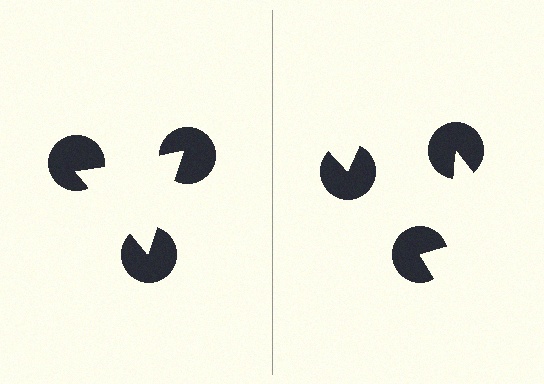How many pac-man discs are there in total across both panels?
6 — 3 on each side.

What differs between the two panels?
The pac-man discs are positioned identically on both sides; only the wedge orientations differ. On the left they align to a triangle; on the right they are misaligned.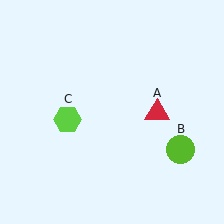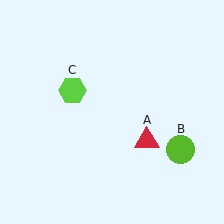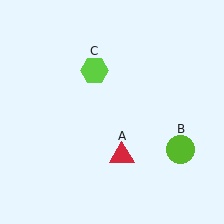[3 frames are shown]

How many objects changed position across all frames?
2 objects changed position: red triangle (object A), lime hexagon (object C).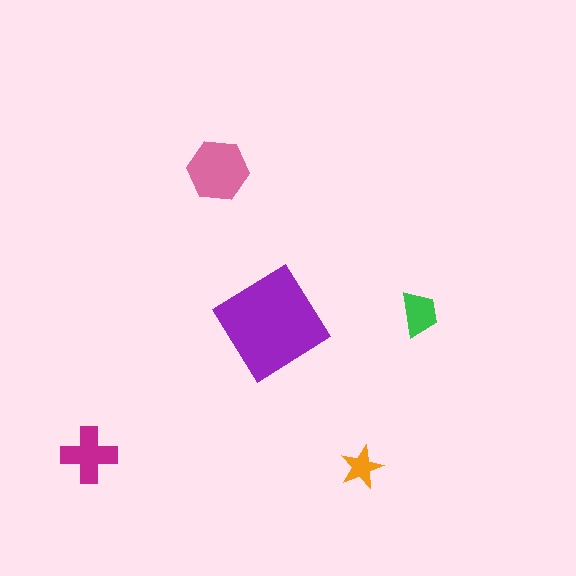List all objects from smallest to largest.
The orange star, the green trapezoid, the magenta cross, the pink hexagon, the purple diamond.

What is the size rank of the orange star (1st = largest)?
5th.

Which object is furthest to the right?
The green trapezoid is rightmost.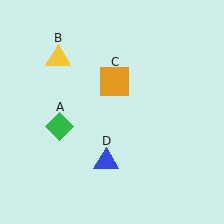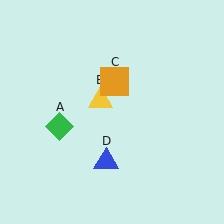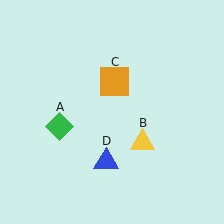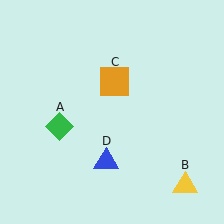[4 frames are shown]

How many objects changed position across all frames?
1 object changed position: yellow triangle (object B).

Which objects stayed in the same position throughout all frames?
Green diamond (object A) and orange square (object C) and blue triangle (object D) remained stationary.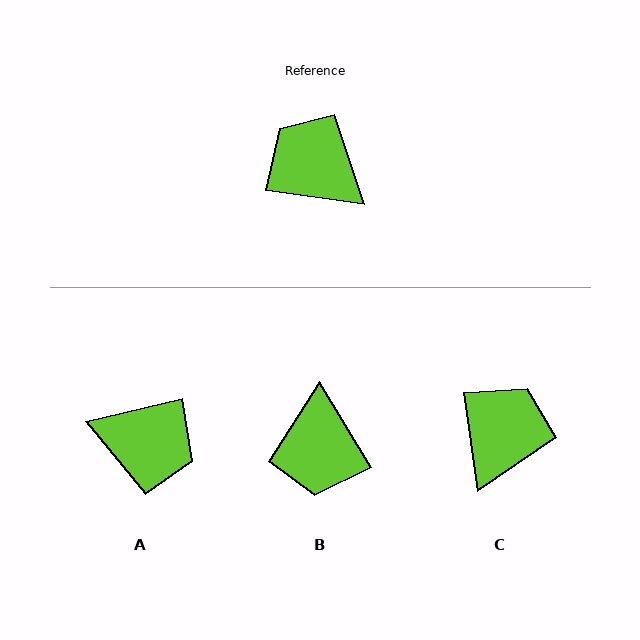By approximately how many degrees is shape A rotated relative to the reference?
Approximately 159 degrees clockwise.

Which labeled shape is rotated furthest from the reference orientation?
A, about 159 degrees away.